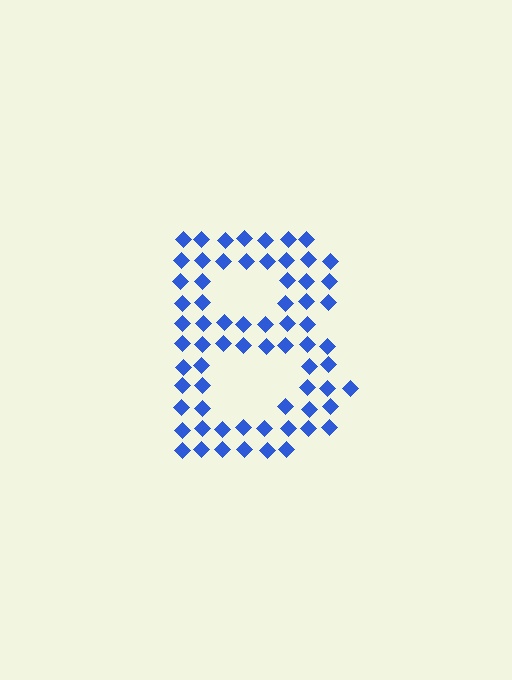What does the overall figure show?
The overall figure shows the letter B.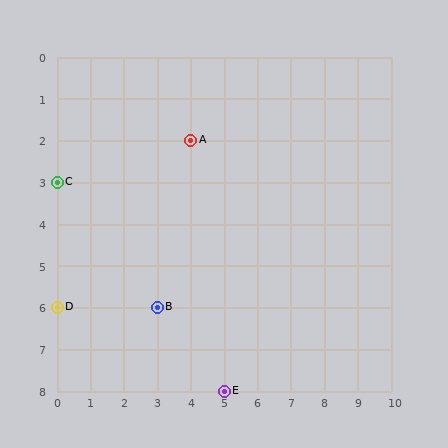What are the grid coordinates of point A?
Point A is at grid coordinates (4, 2).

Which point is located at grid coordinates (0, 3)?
Point C is at (0, 3).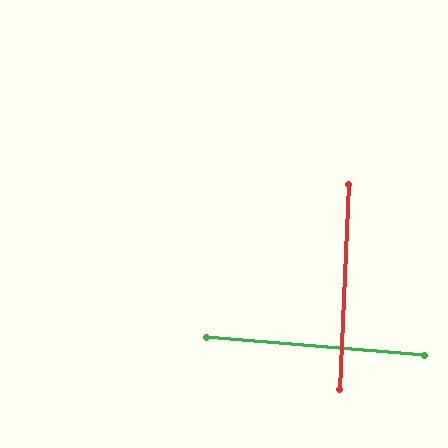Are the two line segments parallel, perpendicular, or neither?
Perpendicular — they meet at approximately 88°.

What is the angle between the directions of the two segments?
Approximately 88 degrees.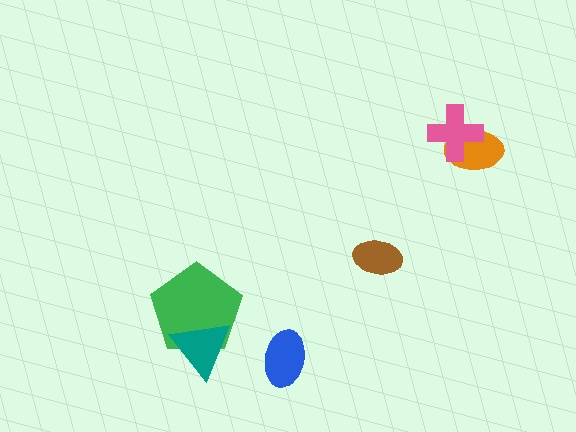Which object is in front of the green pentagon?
The teal triangle is in front of the green pentagon.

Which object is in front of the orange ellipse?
The pink cross is in front of the orange ellipse.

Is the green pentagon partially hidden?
Yes, it is partially covered by another shape.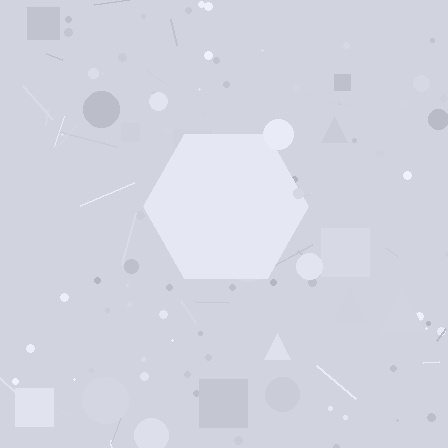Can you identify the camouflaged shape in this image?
The camouflaged shape is a hexagon.